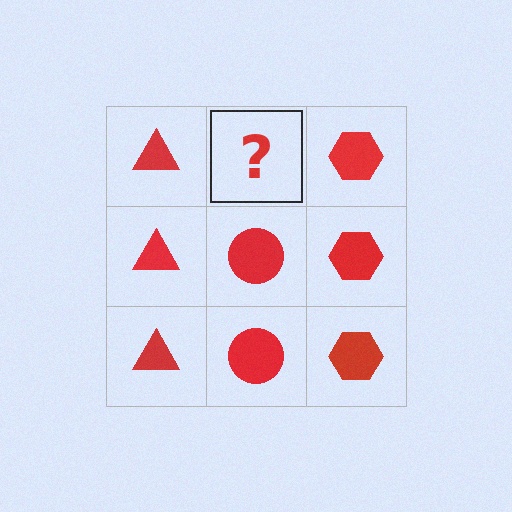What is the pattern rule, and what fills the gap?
The rule is that each column has a consistent shape. The gap should be filled with a red circle.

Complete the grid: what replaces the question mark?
The question mark should be replaced with a red circle.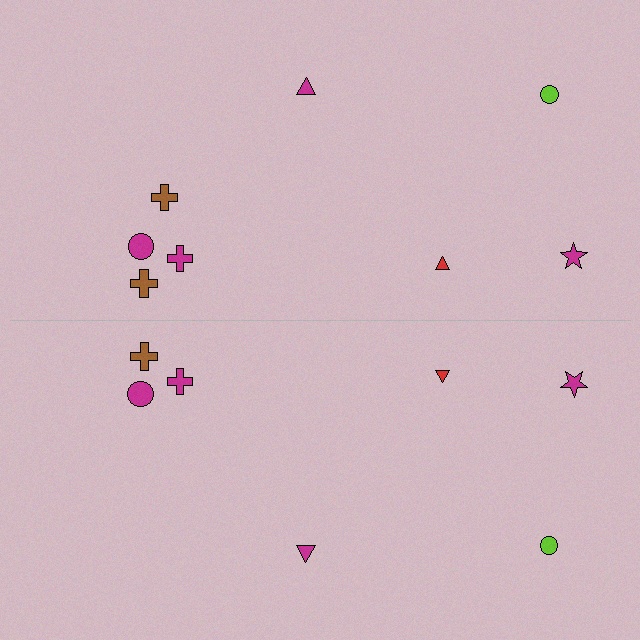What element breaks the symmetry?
A brown cross is missing from the bottom side.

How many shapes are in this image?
There are 15 shapes in this image.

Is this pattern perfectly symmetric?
No, the pattern is not perfectly symmetric. A brown cross is missing from the bottom side.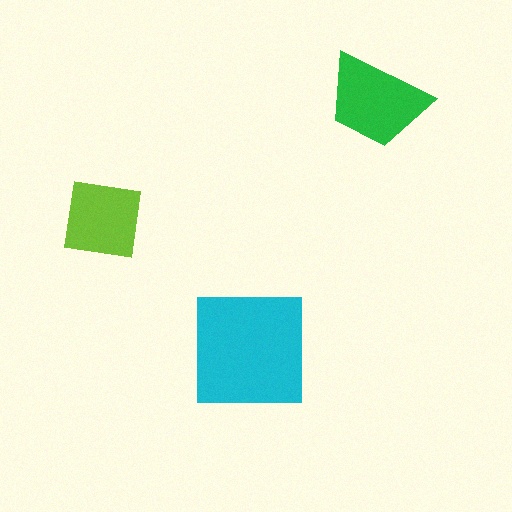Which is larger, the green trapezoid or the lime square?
The green trapezoid.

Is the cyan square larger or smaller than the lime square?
Larger.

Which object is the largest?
The cyan square.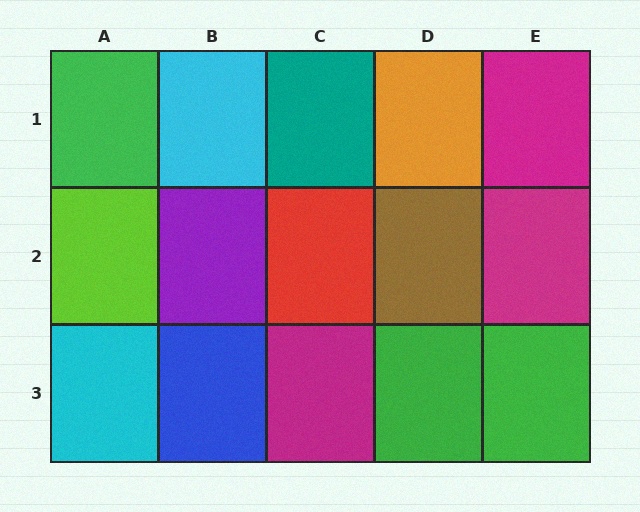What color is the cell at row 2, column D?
Brown.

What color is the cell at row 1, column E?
Magenta.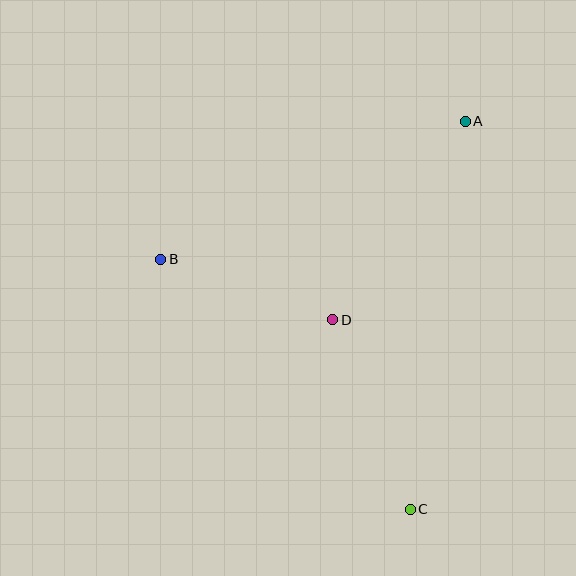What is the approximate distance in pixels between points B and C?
The distance between B and C is approximately 353 pixels.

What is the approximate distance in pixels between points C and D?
The distance between C and D is approximately 205 pixels.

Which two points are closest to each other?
Points B and D are closest to each other.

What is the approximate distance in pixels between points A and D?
The distance between A and D is approximately 239 pixels.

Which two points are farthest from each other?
Points A and C are farthest from each other.